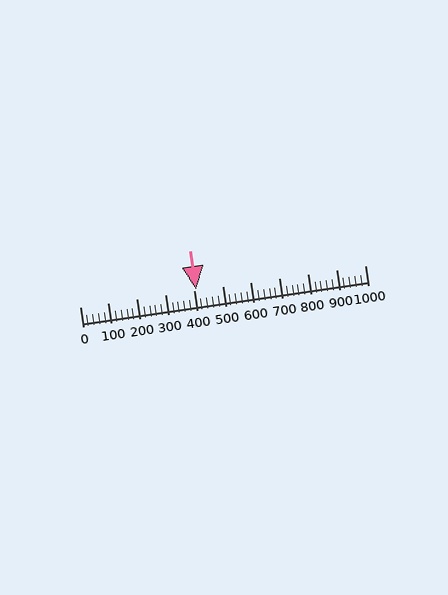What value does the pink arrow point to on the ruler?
The pink arrow points to approximately 407.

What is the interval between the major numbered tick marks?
The major tick marks are spaced 100 units apart.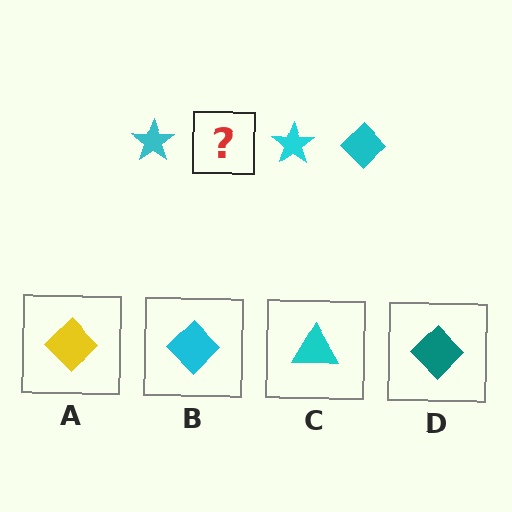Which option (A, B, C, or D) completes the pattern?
B.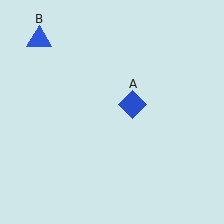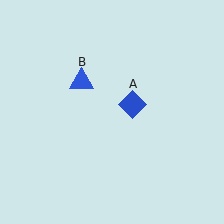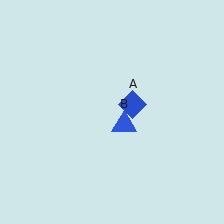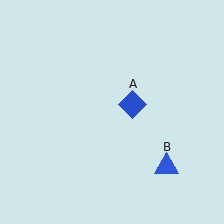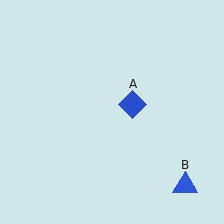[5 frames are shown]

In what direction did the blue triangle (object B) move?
The blue triangle (object B) moved down and to the right.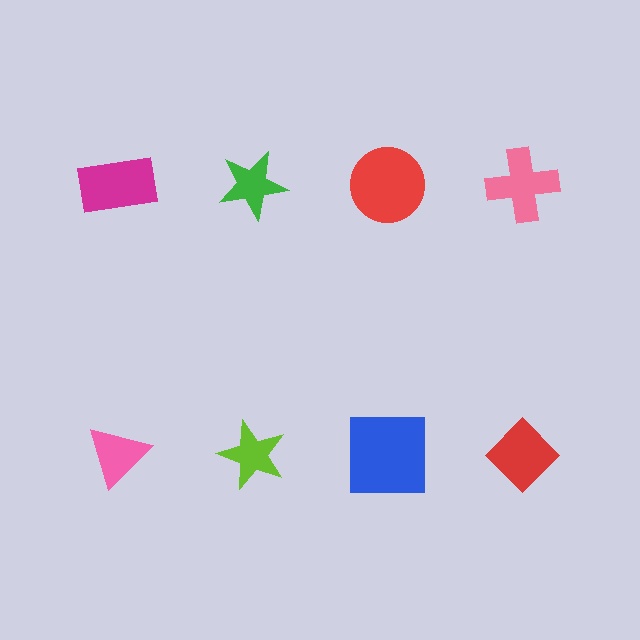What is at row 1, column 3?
A red circle.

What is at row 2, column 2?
A lime star.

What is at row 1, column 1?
A magenta rectangle.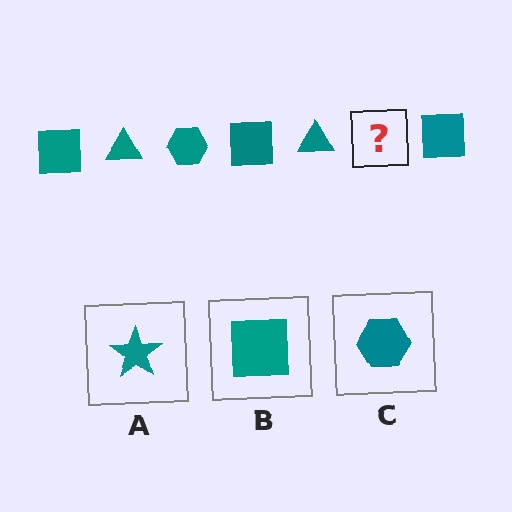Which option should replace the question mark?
Option C.